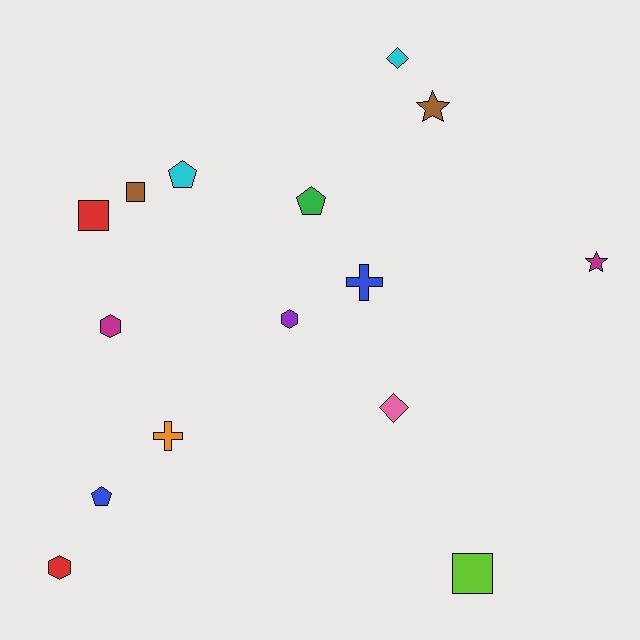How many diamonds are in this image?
There are 2 diamonds.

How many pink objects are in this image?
There is 1 pink object.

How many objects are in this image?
There are 15 objects.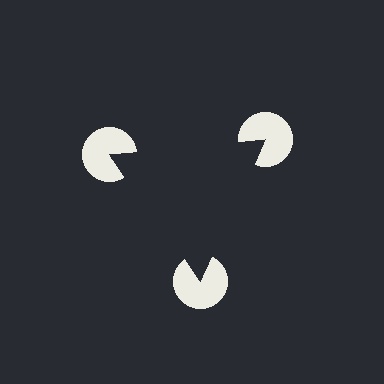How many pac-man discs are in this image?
There are 3 — one at each vertex of the illusory triangle.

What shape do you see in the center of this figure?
An illusory triangle — its edges are inferred from the aligned wedge cuts in the pac-man discs, not physically drawn.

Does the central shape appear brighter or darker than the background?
It typically appears slightly darker than the background, even though no actual brightness change is drawn.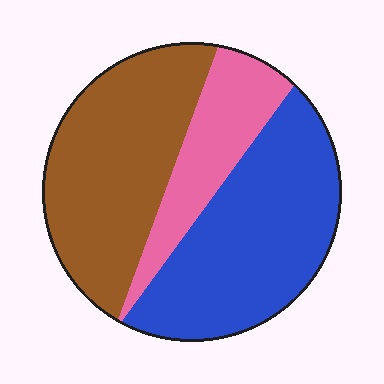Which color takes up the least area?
Pink, at roughly 20%.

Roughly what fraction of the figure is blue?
Blue covers 42% of the figure.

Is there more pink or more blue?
Blue.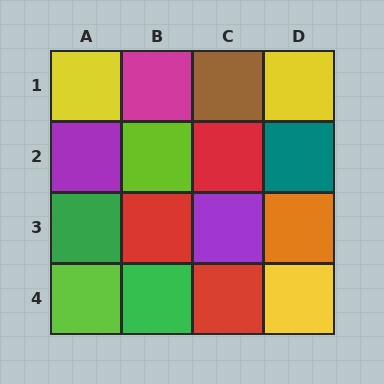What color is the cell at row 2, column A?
Purple.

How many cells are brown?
1 cell is brown.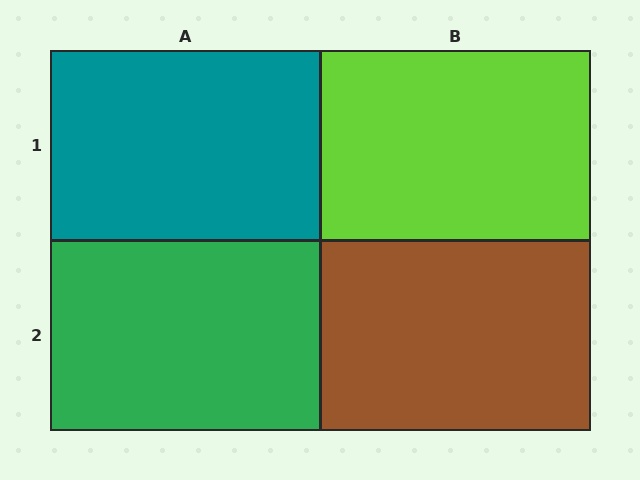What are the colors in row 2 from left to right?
Green, brown.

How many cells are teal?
1 cell is teal.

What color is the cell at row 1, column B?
Lime.